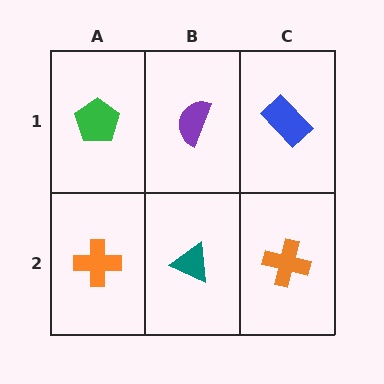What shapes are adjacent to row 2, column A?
A green pentagon (row 1, column A), a teal triangle (row 2, column B).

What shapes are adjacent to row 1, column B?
A teal triangle (row 2, column B), a green pentagon (row 1, column A), a blue rectangle (row 1, column C).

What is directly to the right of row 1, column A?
A purple semicircle.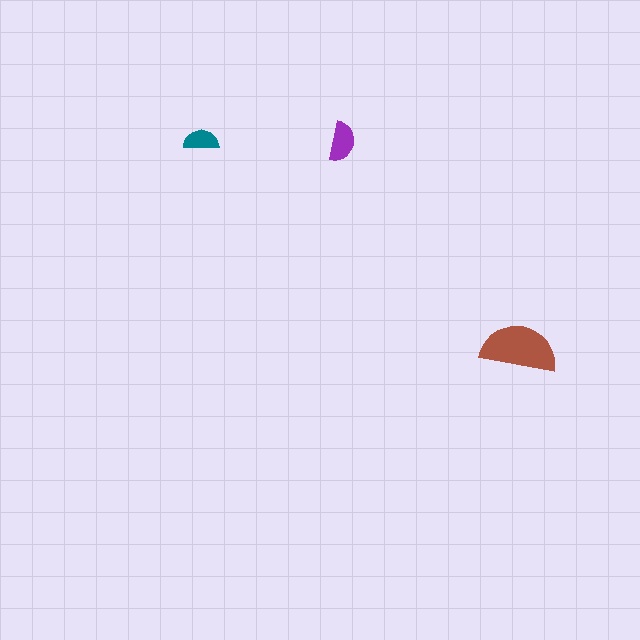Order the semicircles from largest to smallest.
the brown one, the purple one, the teal one.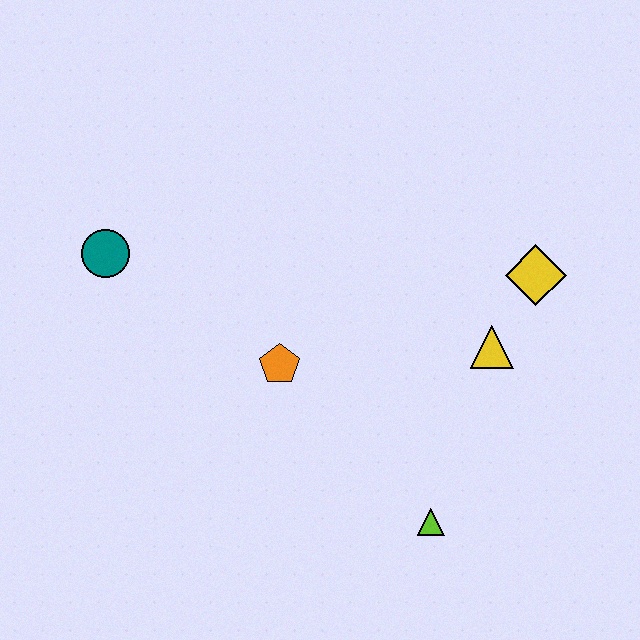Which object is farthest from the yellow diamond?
The teal circle is farthest from the yellow diamond.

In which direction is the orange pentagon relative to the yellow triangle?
The orange pentagon is to the left of the yellow triangle.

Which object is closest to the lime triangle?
The yellow triangle is closest to the lime triangle.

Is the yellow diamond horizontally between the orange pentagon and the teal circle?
No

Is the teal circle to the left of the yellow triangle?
Yes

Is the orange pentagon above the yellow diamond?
No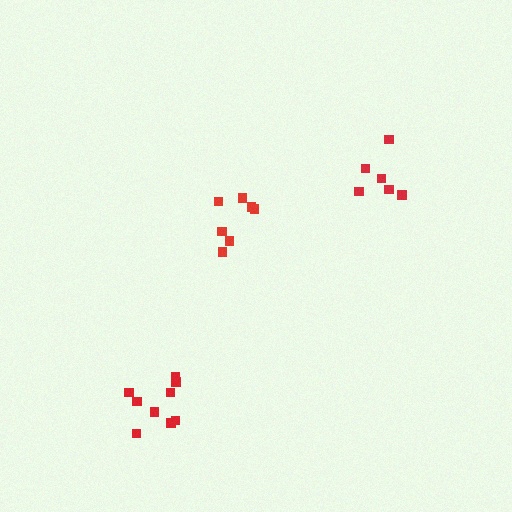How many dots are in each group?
Group 1: 9 dots, Group 2: 7 dots, Group 3: 6 dots (22 total).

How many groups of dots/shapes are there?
There are 3 groups.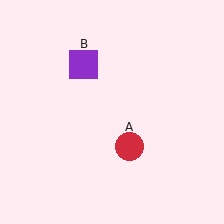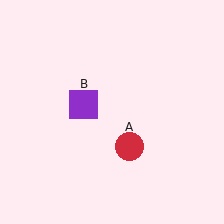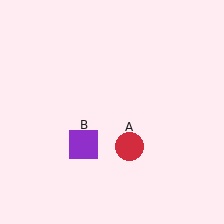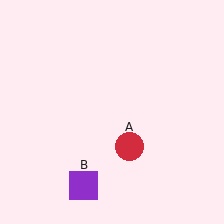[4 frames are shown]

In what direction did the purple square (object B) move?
The purple square (object B) moved down.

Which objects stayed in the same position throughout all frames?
Red circle (object A) remained stationary.